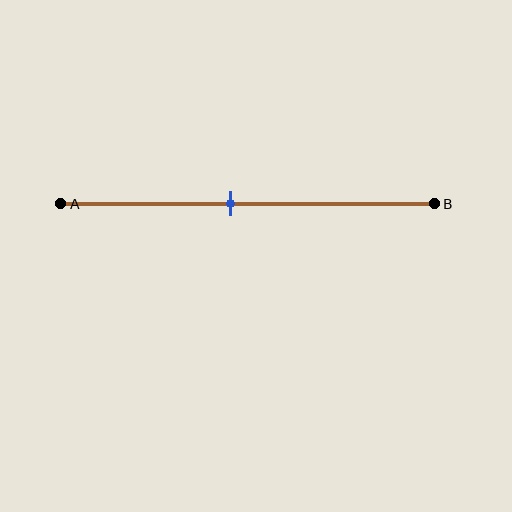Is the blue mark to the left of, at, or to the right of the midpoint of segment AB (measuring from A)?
The blue mark is to the left of the midpoint of segment AB.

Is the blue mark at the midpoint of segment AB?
No, the mark is at about 45% from A, not at the 50% midpoint.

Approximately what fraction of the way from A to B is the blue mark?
The blue mark is approximately 45% of the way from A to B.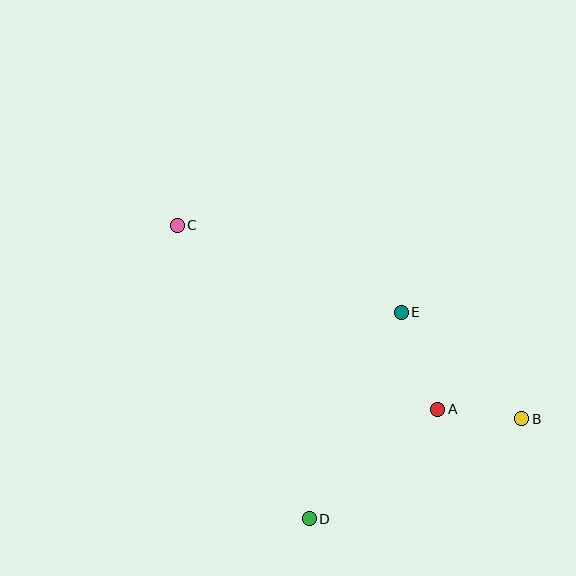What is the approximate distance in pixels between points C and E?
The distance between C and E is approximately 240 pixels.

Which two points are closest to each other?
Points A and B are closest to each other.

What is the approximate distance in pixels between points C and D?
The distance between C and D is approximately 322 pixels.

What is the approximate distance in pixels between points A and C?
The distance between A and C is approximately 318 pixels.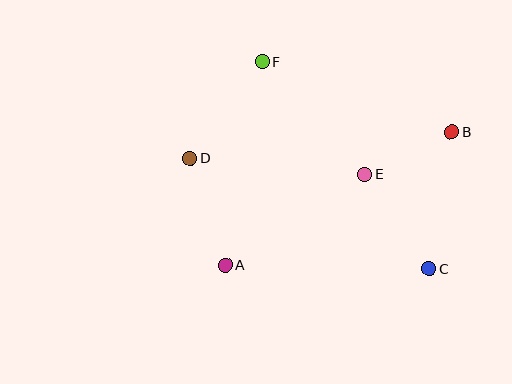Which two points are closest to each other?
Points B and E are closest to each other.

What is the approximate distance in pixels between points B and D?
The distance between B and D is approximately 263 pixels.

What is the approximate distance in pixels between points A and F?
The distance between A and F is approximately 206 pixels.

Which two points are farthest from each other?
Points C and F are farthest from each other.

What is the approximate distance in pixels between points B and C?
The distance between B and C is approximately 138 pixels.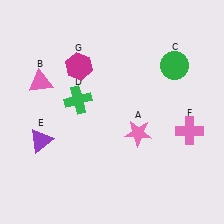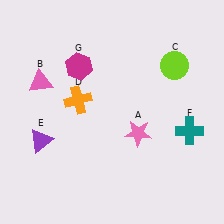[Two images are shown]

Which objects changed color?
C changed from green to lime. D changed from green to orange. F changed from pink to teal.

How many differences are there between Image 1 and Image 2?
There are 3 differences between the two images.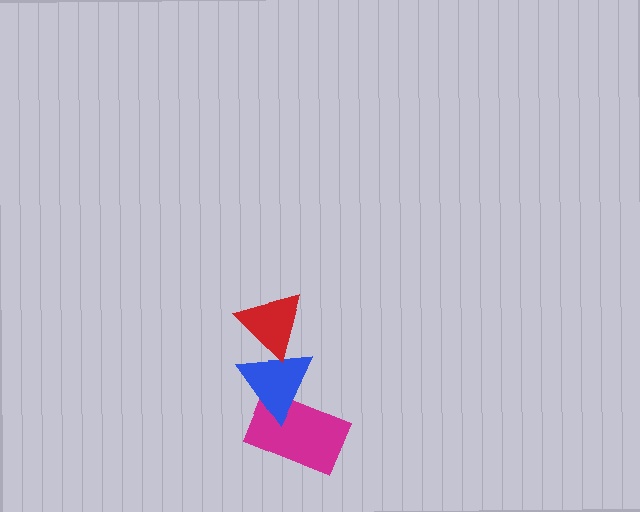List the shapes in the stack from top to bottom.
From top to bottom: the red triangle, the blue triangle, the magenta rectangle.